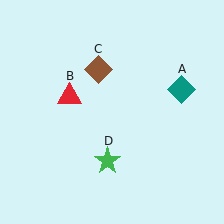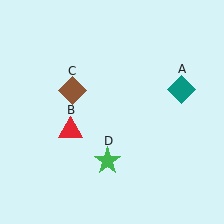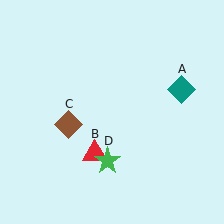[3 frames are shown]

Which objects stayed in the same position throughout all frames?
Teal diamond (object A) and green star (object D) remained stationary.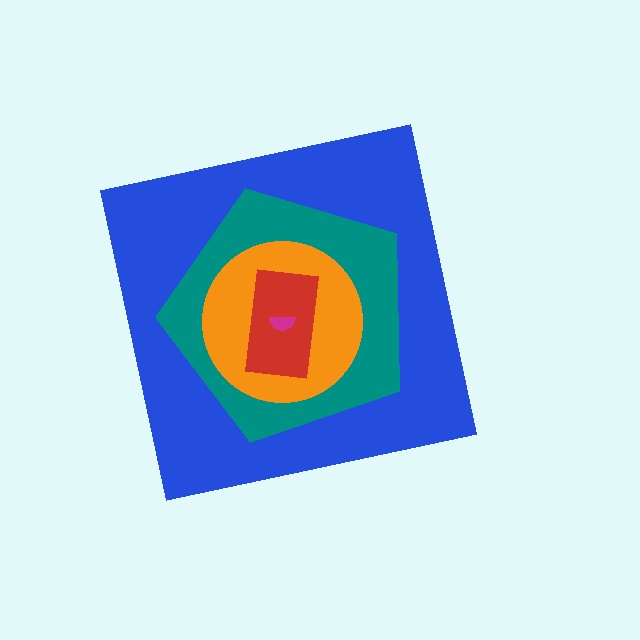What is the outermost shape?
The blue square.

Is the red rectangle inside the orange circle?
Yes.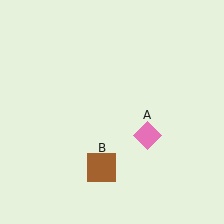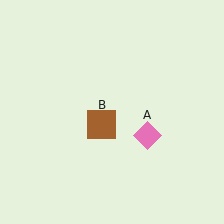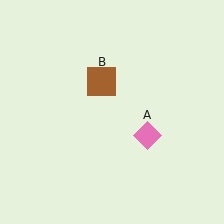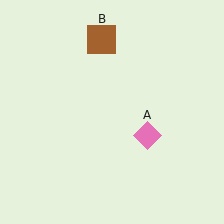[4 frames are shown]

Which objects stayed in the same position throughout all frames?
Pink diamond (object A) remained stationary.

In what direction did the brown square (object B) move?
The brown square (object B) moved up.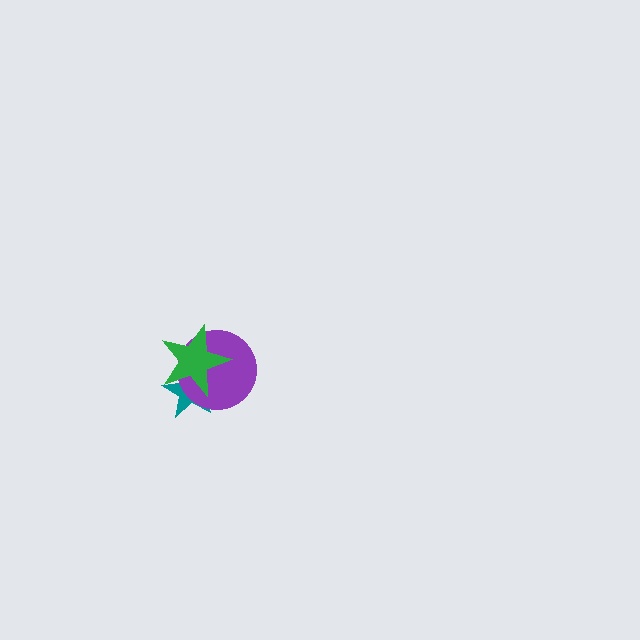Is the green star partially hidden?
No, no other shape covers it.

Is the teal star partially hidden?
Yes, it is partially covered by another shape.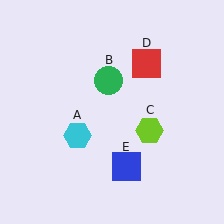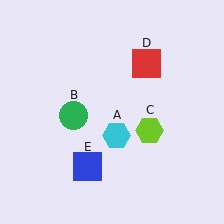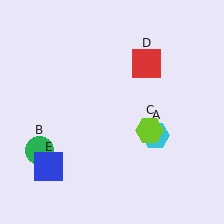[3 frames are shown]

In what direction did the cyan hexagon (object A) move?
The cyan hexagon (object A) moved right.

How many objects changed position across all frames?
3 objects changed position: cyan hexagon (object A), green circle (object B), blue square (object E).